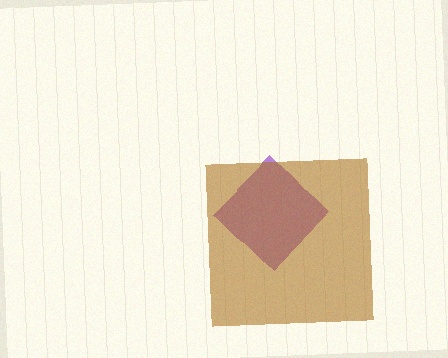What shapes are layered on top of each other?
The layered shapes are: a purple diamond, a brown square.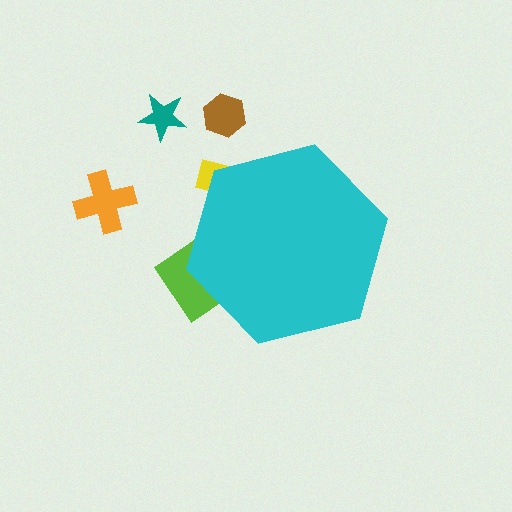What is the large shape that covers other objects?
A cyan hexagon.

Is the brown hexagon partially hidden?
No, the brown hexagon is fully visible.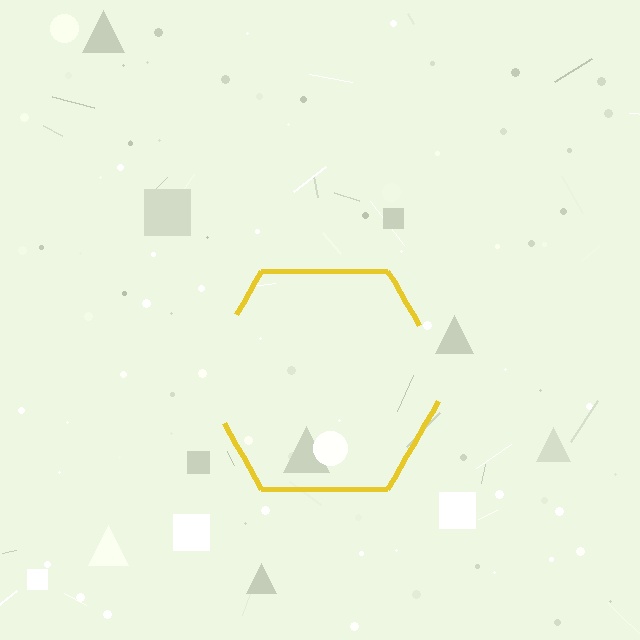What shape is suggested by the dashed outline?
The dashed outline suggests a hexagon.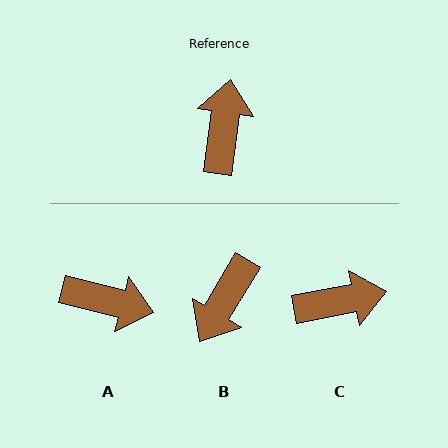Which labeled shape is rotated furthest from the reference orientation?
B, about 157 degrees away.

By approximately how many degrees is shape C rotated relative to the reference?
Approximately 71 degrees clockwise.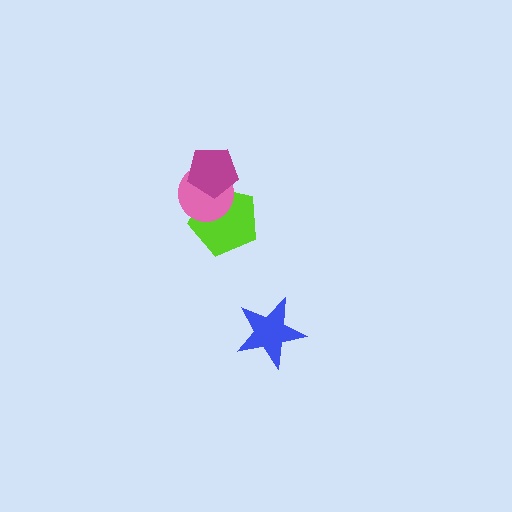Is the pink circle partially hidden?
Yes, it is partially covered by another shape.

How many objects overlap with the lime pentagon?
2 objects overlap with the lime pentagon.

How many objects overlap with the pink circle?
2 objects overlap with the pink circle.